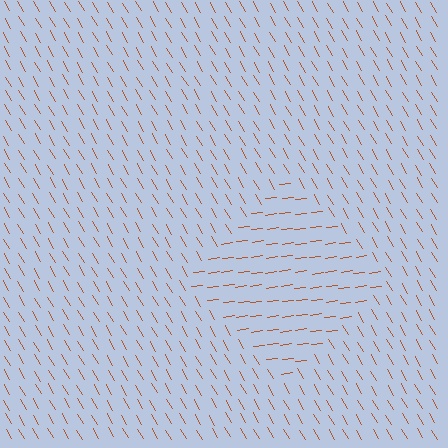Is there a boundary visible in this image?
Yes, there is a texture boundary formed by a change in line orientation.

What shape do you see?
I see a diamond.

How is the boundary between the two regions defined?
The boundary is defined purely by a change in line orientation (approximately 67 degrees difference). All lines are the same color and thickness.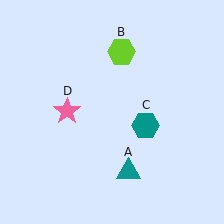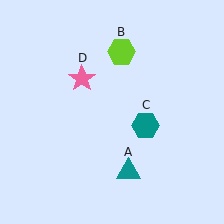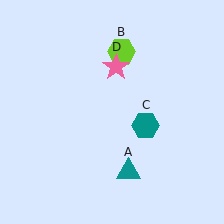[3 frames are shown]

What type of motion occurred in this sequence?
The pink star (object D) rotated clockwise around the center of the scene.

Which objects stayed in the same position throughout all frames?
Teal triangle (object A) and lime hexagon (object B) and teal hexagon (object C) remained stationary.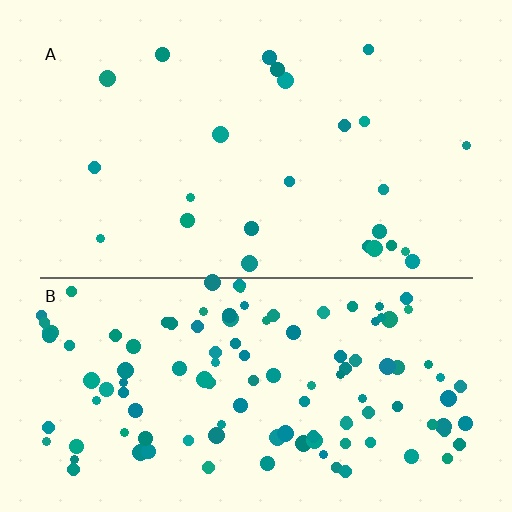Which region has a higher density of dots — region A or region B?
B (the bottom).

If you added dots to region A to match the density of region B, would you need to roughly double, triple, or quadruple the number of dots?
Approximately quadruple.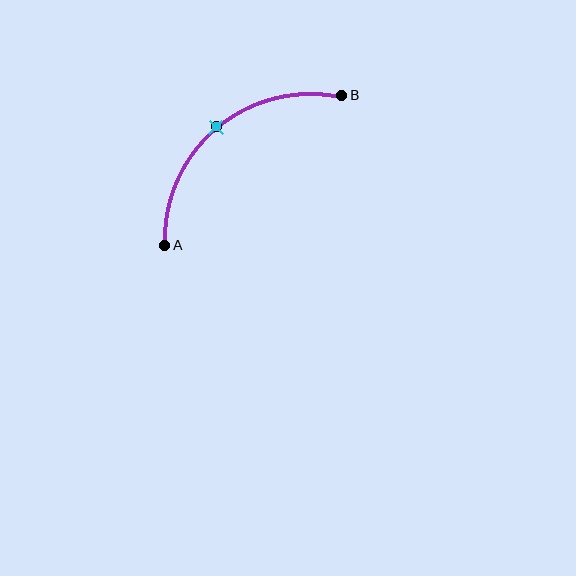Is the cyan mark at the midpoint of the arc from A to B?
Yes. The cyan mark lies on the arc at equal arc-length from both A and B — it is the arc midpoint.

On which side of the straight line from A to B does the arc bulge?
The arc bulges above and to the left of the straight line connecting A and B.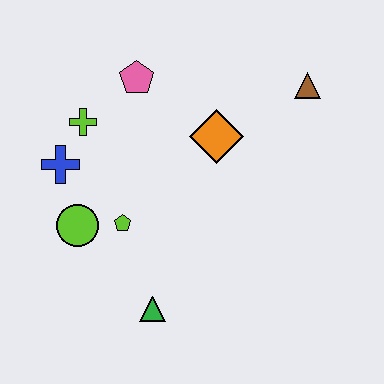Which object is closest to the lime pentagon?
The lime circle is closest to the lime pentagon.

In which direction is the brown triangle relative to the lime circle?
The brown triangle is to the right of the lime circle.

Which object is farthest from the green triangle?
The brown triangle is farthest from the green triangle.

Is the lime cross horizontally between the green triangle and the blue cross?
Yes